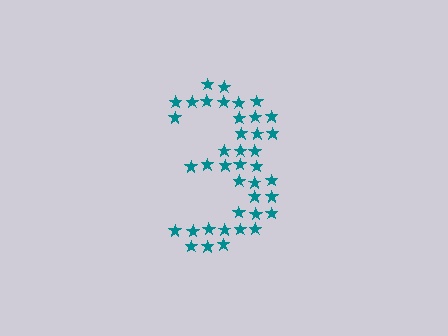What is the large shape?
The large shape is the digit 3.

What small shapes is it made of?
It is made of small stars.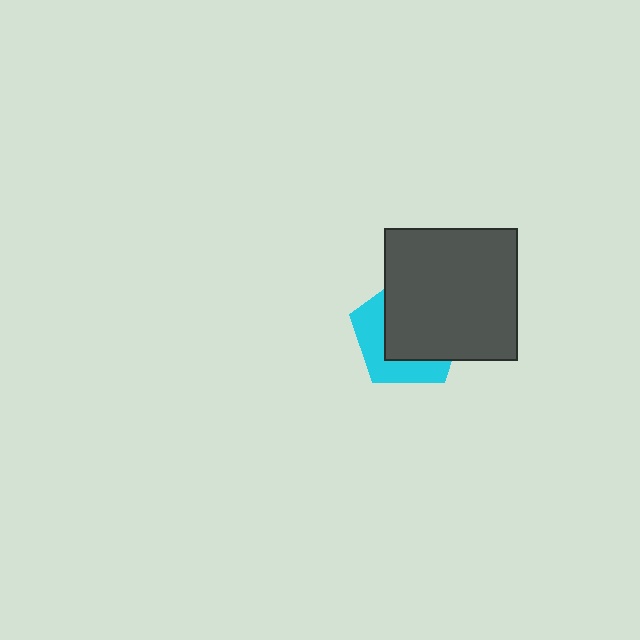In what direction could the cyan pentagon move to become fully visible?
The cyan pentagon could move toward the lower-left. That would shift it out from behind the dark gray square entirely.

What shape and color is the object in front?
The object in front is a dark gray square.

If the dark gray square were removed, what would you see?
You would see the complete cyan pentagon.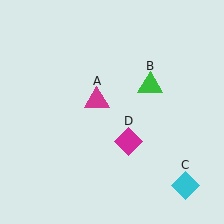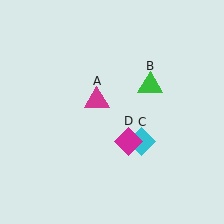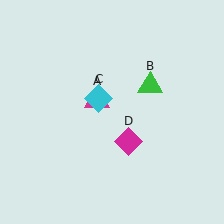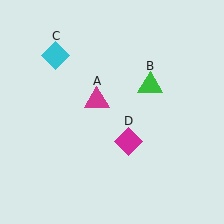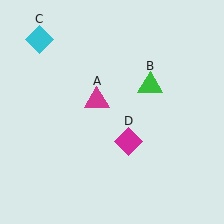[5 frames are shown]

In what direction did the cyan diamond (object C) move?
The cyan diamond (object C) moved up and to the left.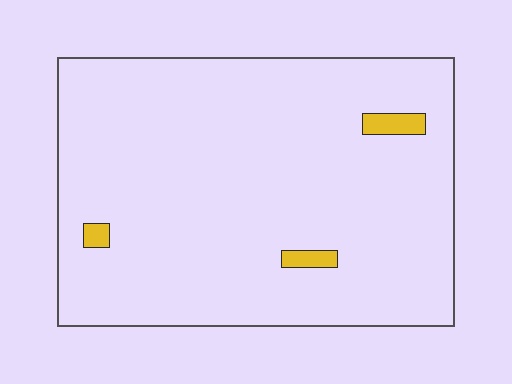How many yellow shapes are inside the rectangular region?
3.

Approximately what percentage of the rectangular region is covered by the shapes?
Approximately 5%.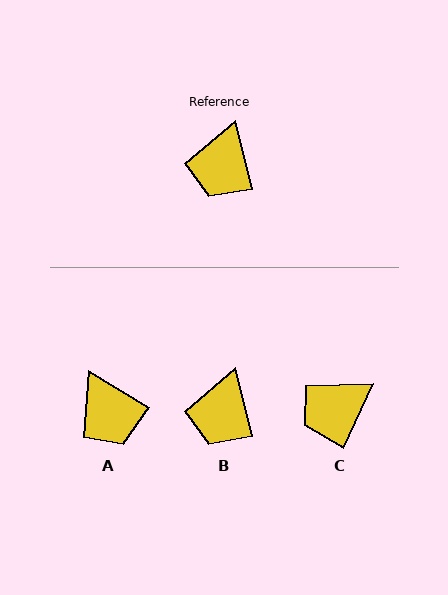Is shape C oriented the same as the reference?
No, it is off by about 39 degrees.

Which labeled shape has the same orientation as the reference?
B.